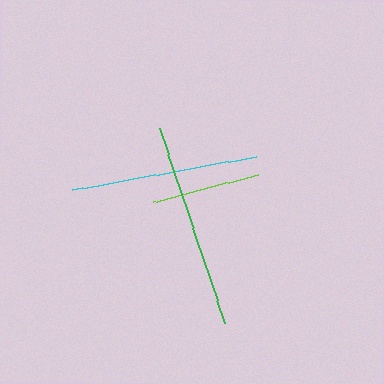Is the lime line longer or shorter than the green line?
The green line is longer than the lime line.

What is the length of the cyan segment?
The cyan segment is approximately 187 pixels long.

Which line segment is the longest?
The green line is the longest at approximately 207 pixels.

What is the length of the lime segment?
The lime segment is approximately 108 pixels long.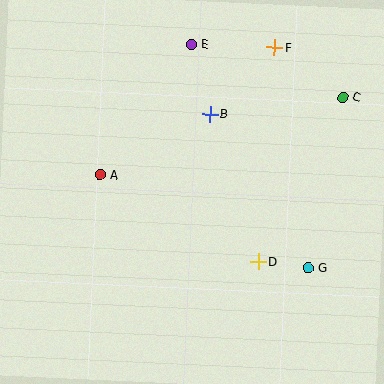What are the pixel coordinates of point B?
Point B is at (210, 114).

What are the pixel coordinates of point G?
Point G is at (308, 267).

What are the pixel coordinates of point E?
Point E is at (191, 44).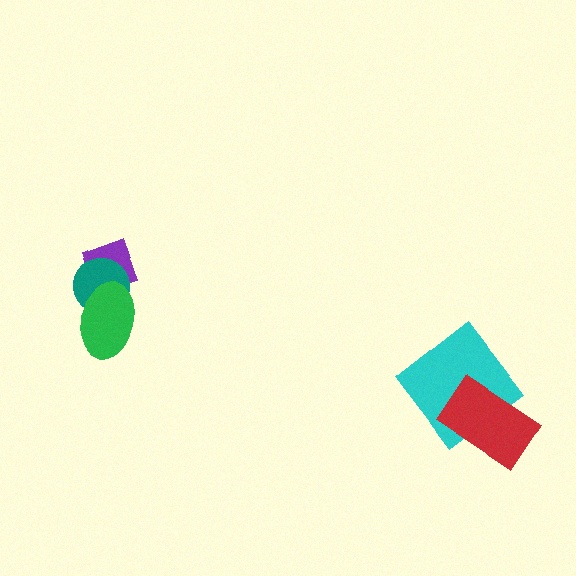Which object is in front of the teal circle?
The green ellipse is in front of the teal circle.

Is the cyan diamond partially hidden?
Yes, it is partially covered by another shape.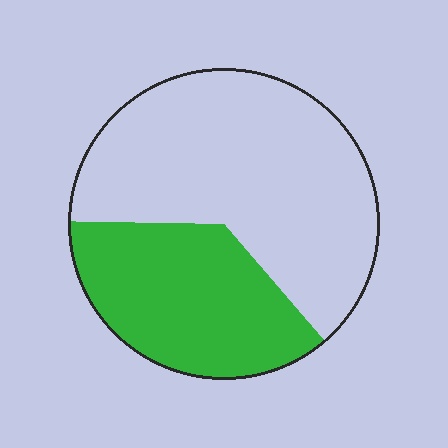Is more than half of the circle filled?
No.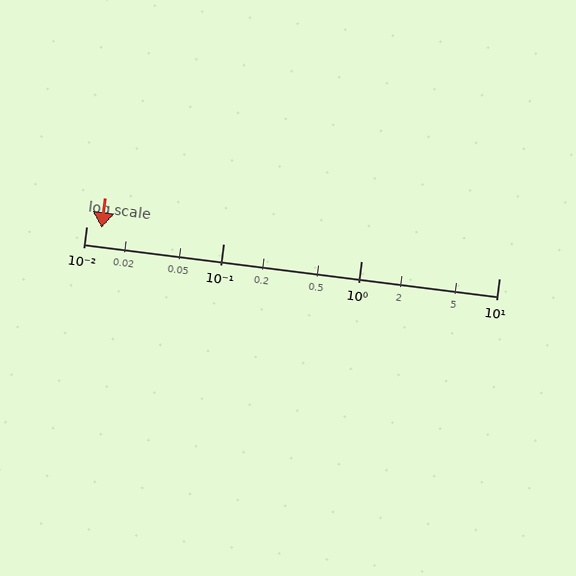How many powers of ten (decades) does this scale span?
The scale spans 3 decades, from 0.01 to 10.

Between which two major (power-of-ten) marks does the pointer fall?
The pointer is between 0.01 and 0.1.